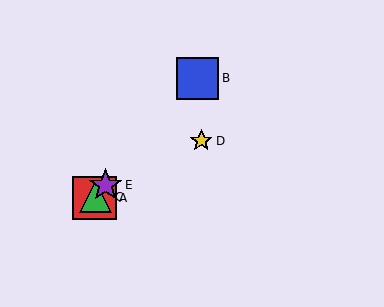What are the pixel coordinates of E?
Object E is at (105, 185).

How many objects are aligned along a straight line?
4 objects (A, B, C, E) are aligned along a straight line.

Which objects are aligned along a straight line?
Objects A, B, C, E are aligned along a straight line.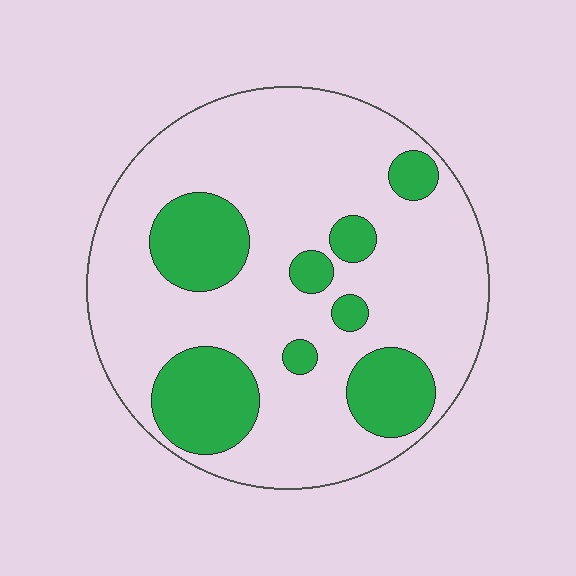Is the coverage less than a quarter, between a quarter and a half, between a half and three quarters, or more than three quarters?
Less than a quarter.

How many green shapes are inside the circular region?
8.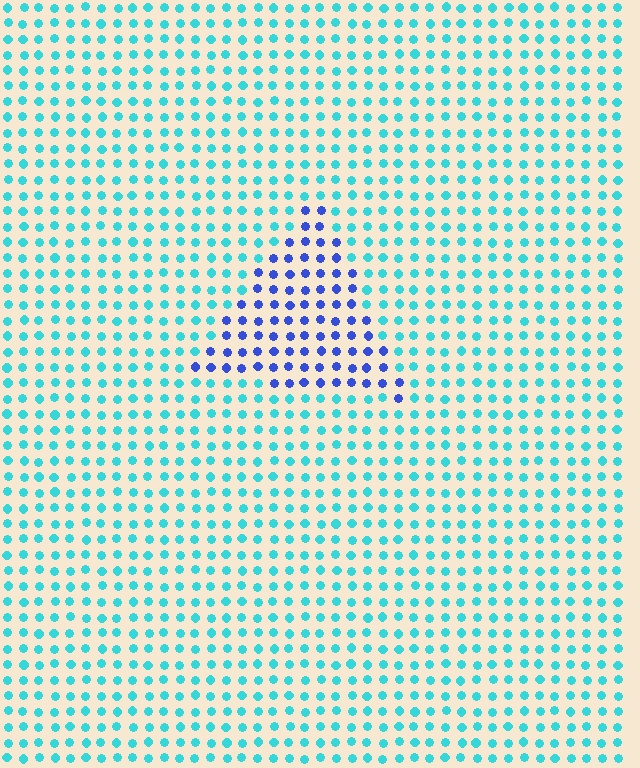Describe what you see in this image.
The image is filled with small cyan elements in a uniform arrangement. A triangle-shaped region is visible where the elements are tinted to a slightly different hue, forming a subtle color boundary.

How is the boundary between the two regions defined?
The boundary is defined purely by a slight shift in hue (about 51 degrees). Spacing, size, and orientation are identical on both sides.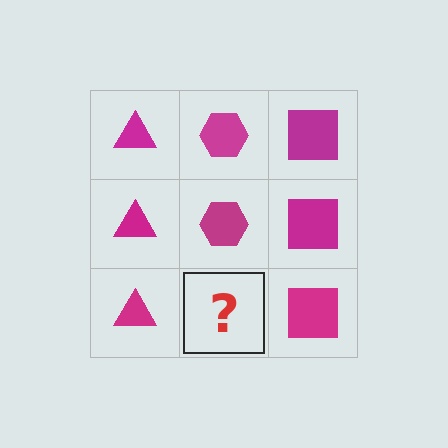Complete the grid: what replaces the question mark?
The question mark should be replaced with a magenta hexagon.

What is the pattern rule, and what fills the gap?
The rule is that each column has a consistent shape. The gap should be filled with a magenta hexagon.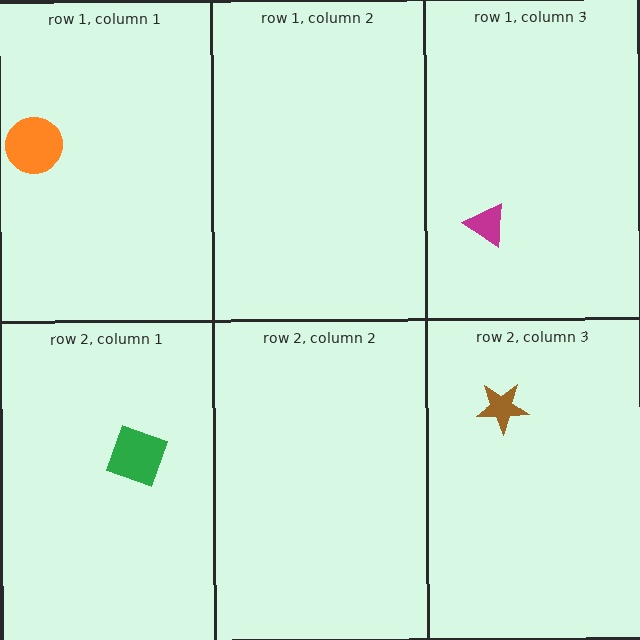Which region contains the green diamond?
The row 2, column 1 region.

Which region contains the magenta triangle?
The row 1, column 3 region.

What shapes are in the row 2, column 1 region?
The green diamond.